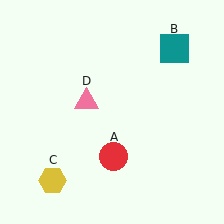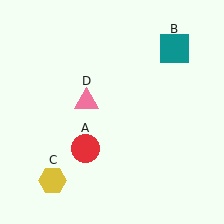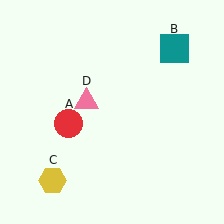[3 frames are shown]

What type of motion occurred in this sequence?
The red circle (object A) rotated clockwise around the center of the scene.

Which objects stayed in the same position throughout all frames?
Teal square (object B) and yellow hexagon (object C) and pink triangle (object D) remained stationary.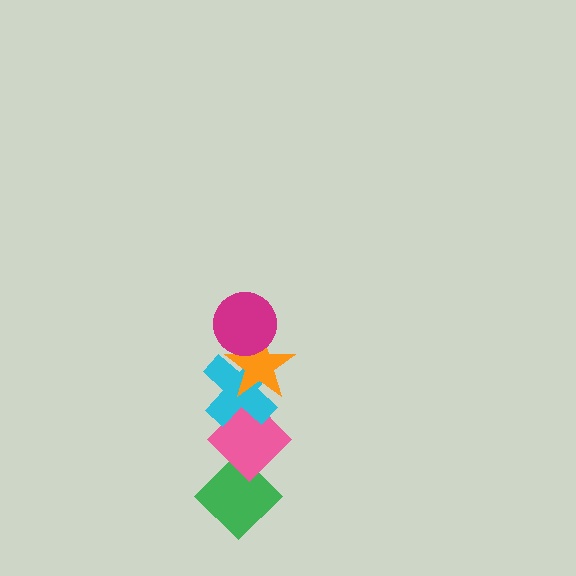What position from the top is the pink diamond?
The pink diamond is 4th from the top.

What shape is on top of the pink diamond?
The cyan cross is on top of the pink diamond.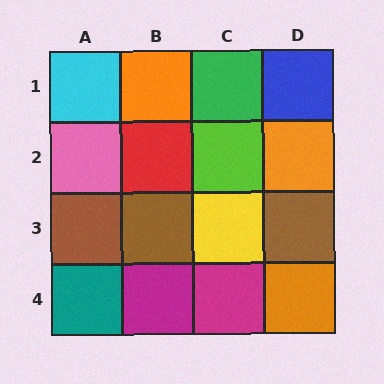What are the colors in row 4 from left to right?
Teal, magenta, magenta, orange.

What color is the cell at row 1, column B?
Orange.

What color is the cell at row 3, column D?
Brown.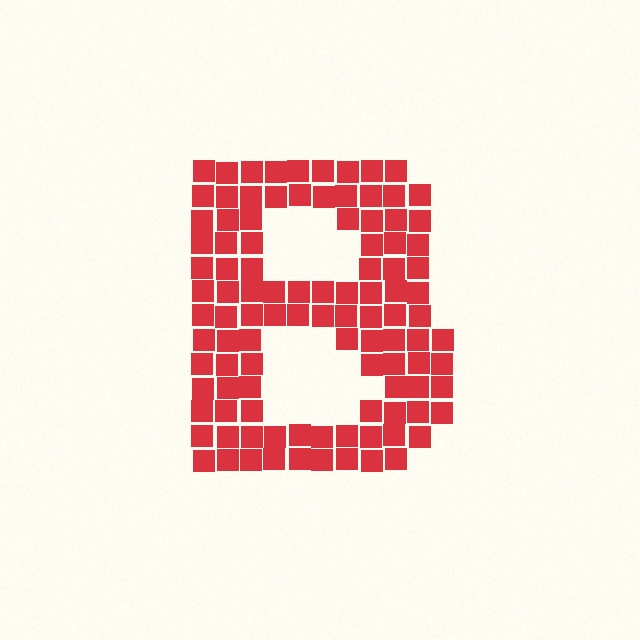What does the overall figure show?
The overall figure shows the letter B.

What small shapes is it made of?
It is made of small squares.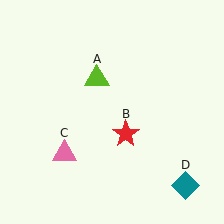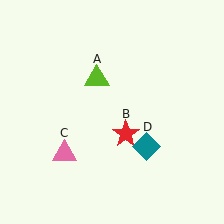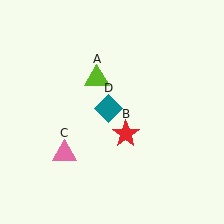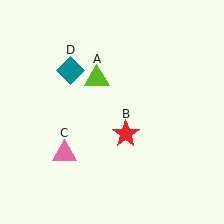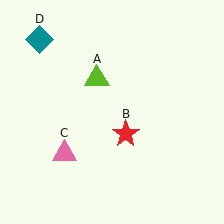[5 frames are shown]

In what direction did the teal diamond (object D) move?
The teal diamond (object D) moved up and to the left.